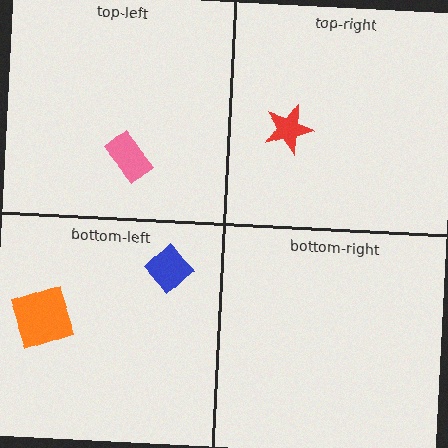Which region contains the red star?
The top-right region.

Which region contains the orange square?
The bottom-left region.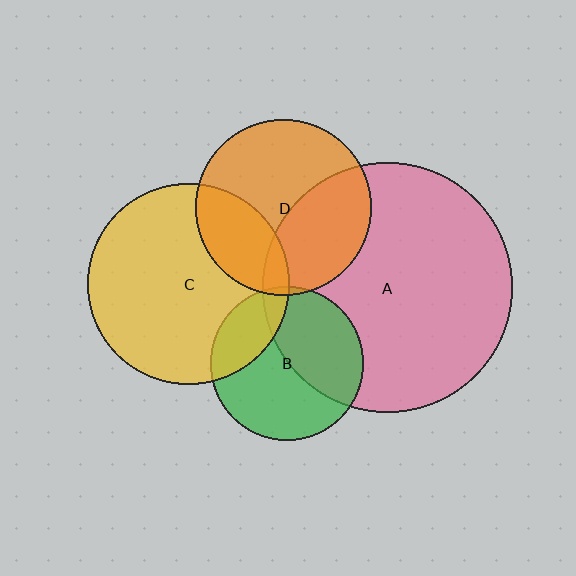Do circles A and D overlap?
Yes.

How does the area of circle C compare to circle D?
Approximately 1.3 times.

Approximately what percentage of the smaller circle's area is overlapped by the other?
Approximately 40%.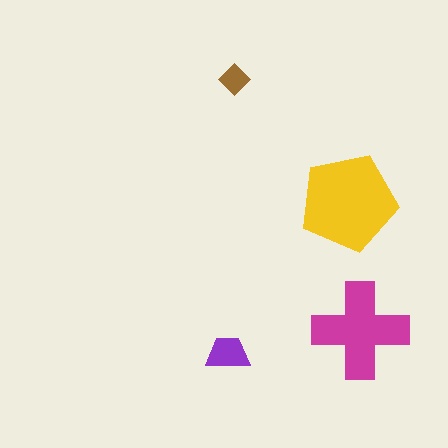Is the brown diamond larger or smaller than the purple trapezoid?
Smaller.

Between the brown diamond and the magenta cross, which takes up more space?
The magenta cross.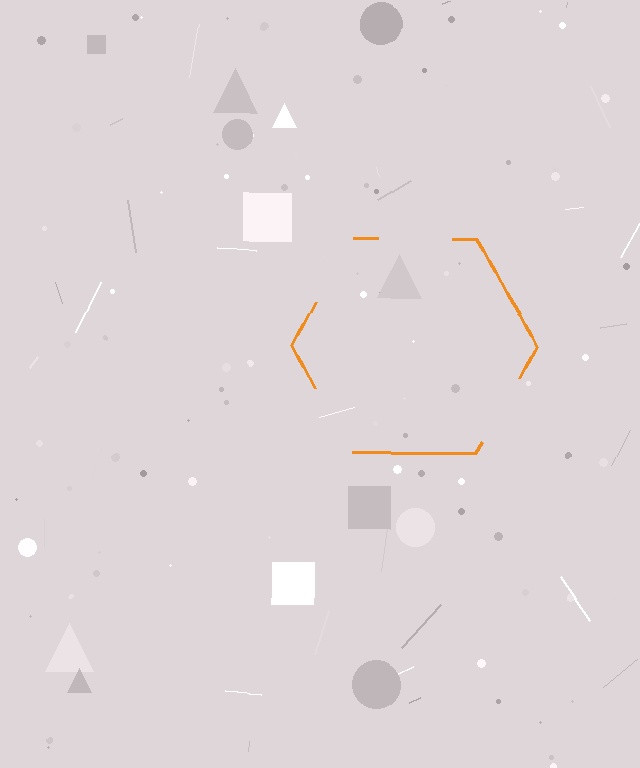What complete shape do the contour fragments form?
The contour fragments form a hexagon.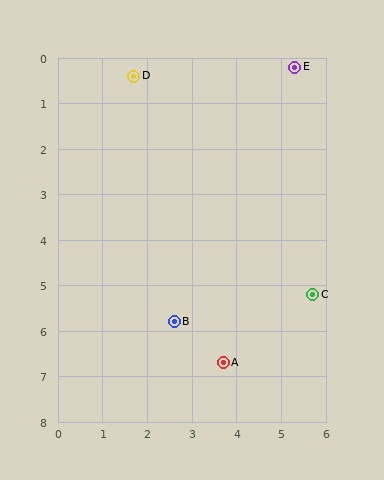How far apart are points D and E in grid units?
Points D and E are about 3.6 grid units apart.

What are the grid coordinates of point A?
Point A is at approximately (3.7, 6.7).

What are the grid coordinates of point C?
Point C is at approximately (5.7, 5.2).